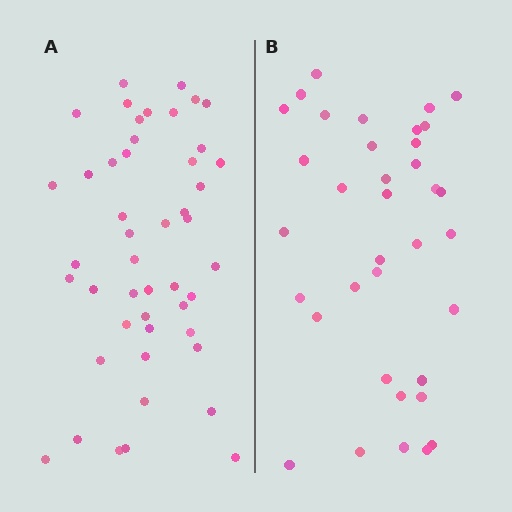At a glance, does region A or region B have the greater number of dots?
Region A (the left region) has more dots.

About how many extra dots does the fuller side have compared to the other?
Region A has roughly 12 or so more dots than region B.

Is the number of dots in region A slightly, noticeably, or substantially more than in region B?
Region A has noticeably more, but not dramatically so. The ratio is roughly 1.3 to 1.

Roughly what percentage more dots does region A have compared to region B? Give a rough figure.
About 30% more.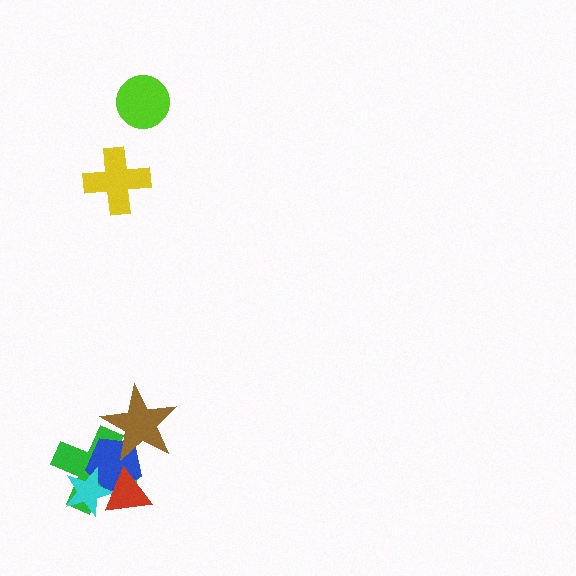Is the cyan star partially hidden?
Yes, it is partially covered by another shape.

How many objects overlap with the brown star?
2 objects overlap with the brown star.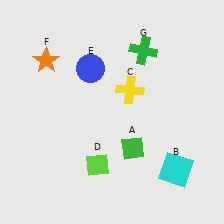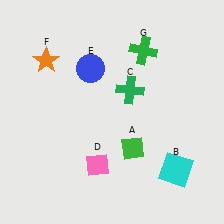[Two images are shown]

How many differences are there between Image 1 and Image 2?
There are 2 differences between the two images.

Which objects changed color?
C changed from yellow to green. D changed from lime to pink.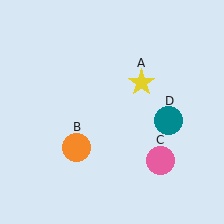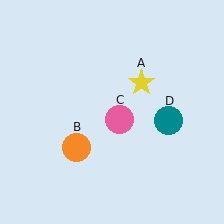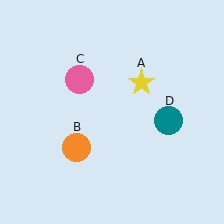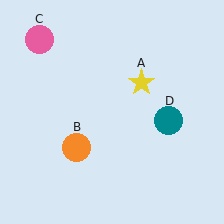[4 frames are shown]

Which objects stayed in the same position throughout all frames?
Yellow star (object A) and orange circle (object B) and teal circle (object D) remained stationary.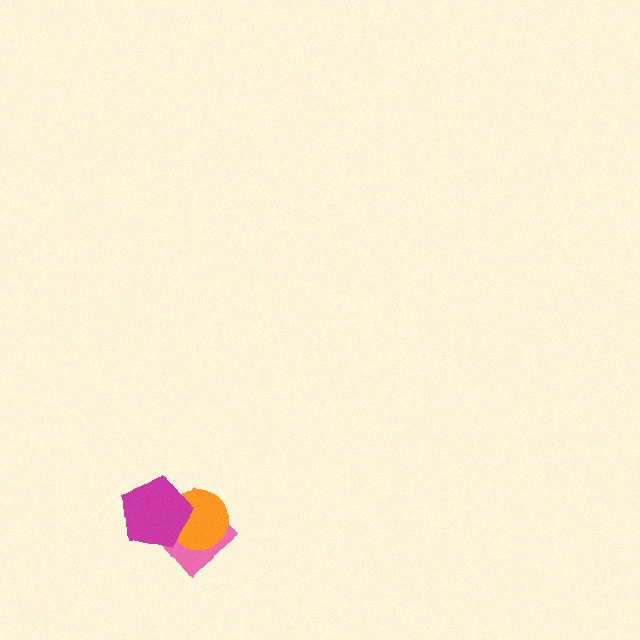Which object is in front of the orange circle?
The magenta pentagon is in front of the orange circle.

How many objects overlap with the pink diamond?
2 objects overlap with the pink diamond.